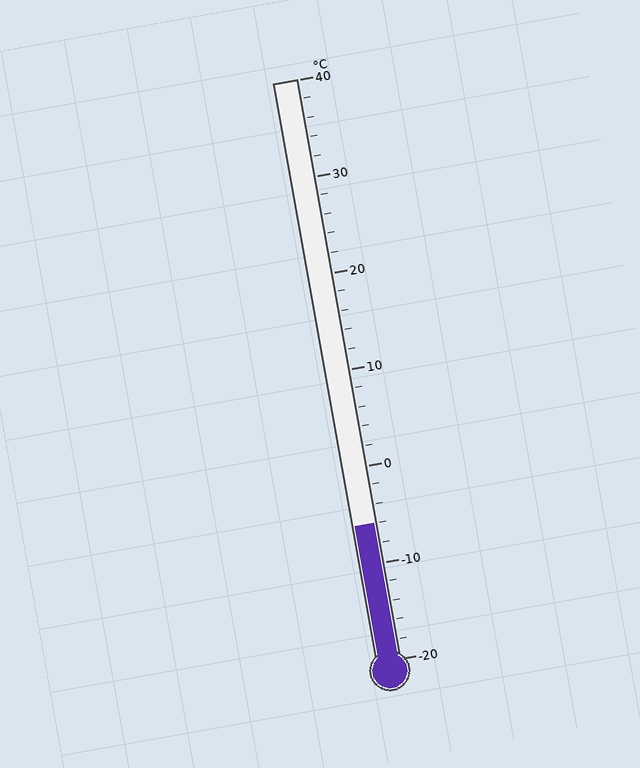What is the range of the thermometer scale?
The thermometer scale ranges from -20°C to 40°C.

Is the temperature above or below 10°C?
The temperature is below 10°C.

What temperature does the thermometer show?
The thermometer shows approximately -6°C.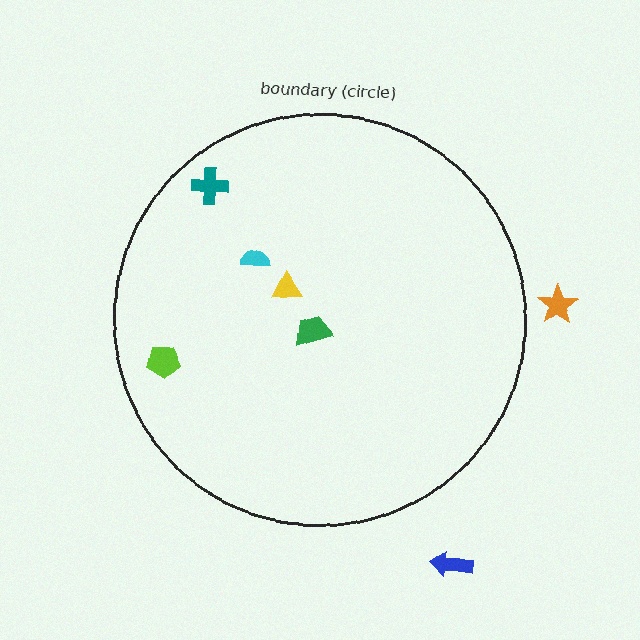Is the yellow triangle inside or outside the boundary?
Inside.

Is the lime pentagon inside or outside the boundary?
Inside.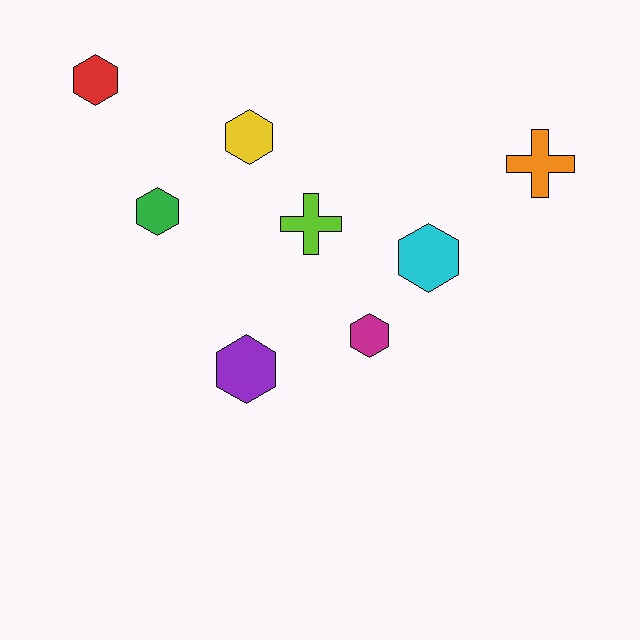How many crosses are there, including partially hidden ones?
There are 2 crosses.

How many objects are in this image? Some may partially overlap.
There are 8 objects.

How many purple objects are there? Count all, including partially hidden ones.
There is 1 purple object.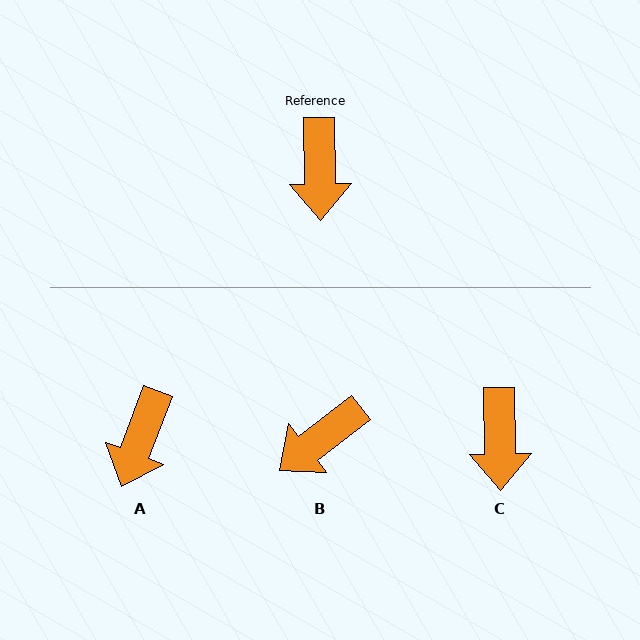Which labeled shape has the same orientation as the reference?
C.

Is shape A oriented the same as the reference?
No, it is off by about 22 degrees.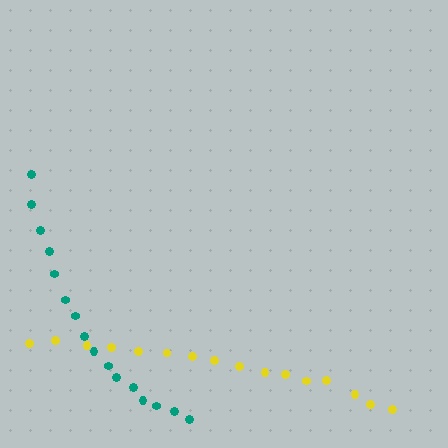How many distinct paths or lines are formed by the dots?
There are 2 distinct paths.